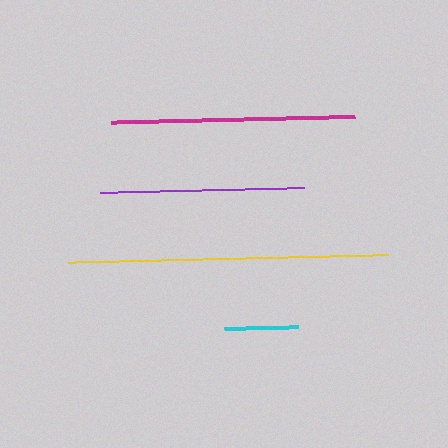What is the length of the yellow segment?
The yellow segment is approximately 320 pixels long.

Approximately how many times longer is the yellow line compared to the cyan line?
The yellow line is approximately 4.3 times the length of the cyan line.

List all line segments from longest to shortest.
From longest to shortest: yellow, magenta, purple, cyan.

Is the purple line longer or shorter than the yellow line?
The yellow line is longer than the purple line.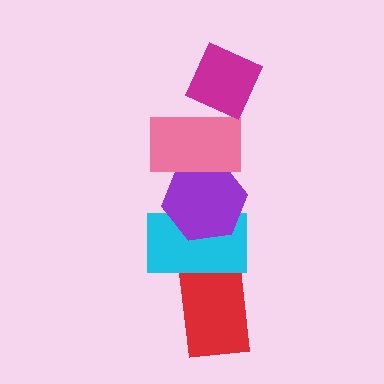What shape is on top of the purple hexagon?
The pink rectangle is on top of the purple hexagon.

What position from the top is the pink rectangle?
The pink rectangle is 2nd from the top.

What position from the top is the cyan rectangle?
The cyan rectangle is 4th from the top.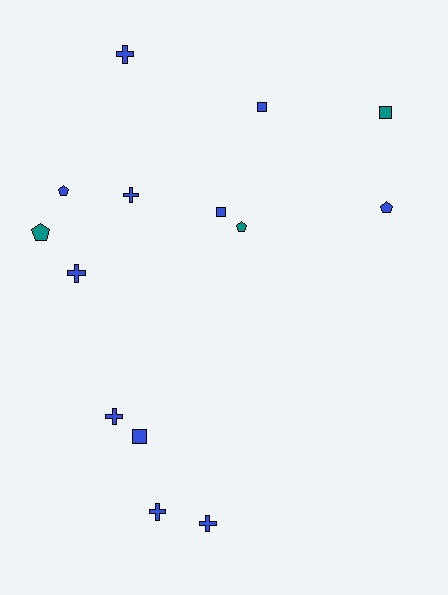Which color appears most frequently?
Blue, with 11 objects.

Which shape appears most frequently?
Cross, with 6 objects.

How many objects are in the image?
There are 14 objects.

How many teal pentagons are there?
There are 2 teal pentagons.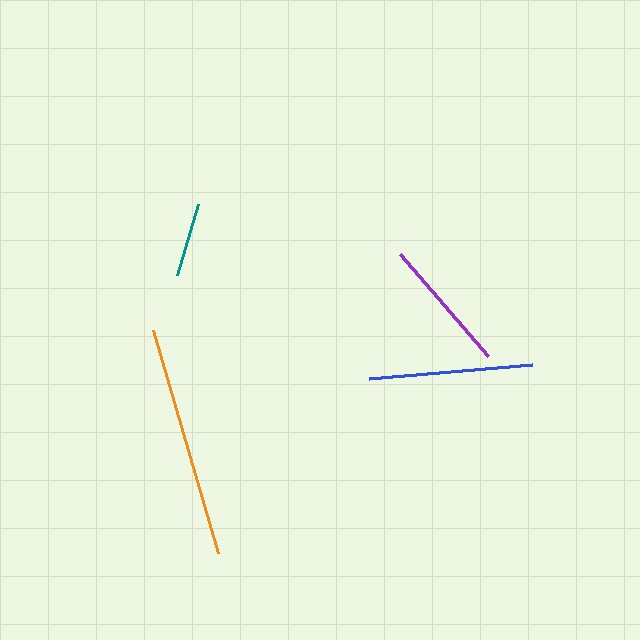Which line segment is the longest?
The orange line is the longest at approximately 232 pixels.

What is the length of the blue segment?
The blue segment is approximately 164 pixels long.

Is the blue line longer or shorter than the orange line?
The orange line is longer than the blue line.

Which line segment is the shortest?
The teal line is the shortest at approximately 74 pixels.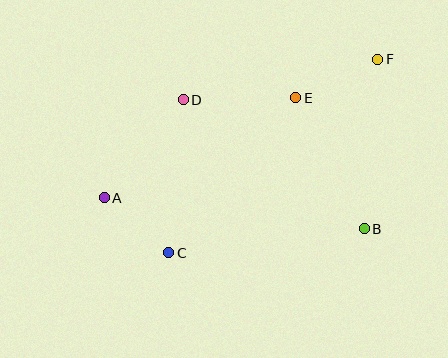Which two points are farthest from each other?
Points A and F are farthest from each other.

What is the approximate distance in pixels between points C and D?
The distance between C and D is approximately 154 pixels.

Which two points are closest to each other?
Points A and C are closest to each other.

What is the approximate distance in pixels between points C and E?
The distance between C and E is approximately 200 pixels.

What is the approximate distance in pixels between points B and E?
The distance between B and E is approximately 148 pixels.